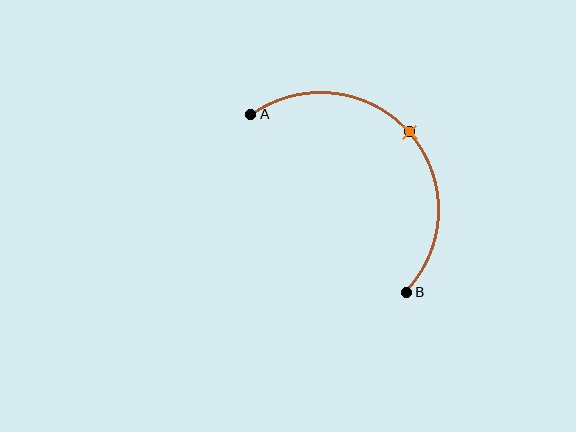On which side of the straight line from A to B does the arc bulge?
The arc bulges above and to the right of the straight line connecting A and B.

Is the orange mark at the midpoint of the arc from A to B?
Yes. The orange mark lies on the arc at equal arc-length from both A and B — it is the arc midpoint.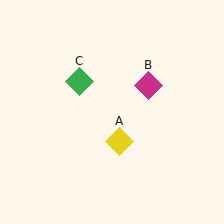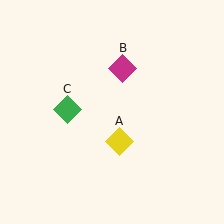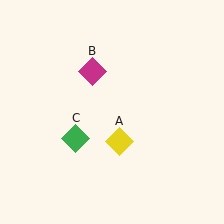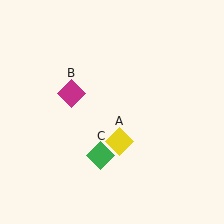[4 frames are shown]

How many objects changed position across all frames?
2 objects changed position: magenta diamond (object B), green diamond (object C).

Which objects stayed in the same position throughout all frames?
Yellow diamond (object A) remained stationary.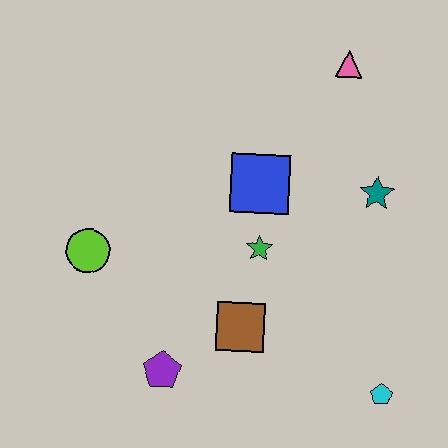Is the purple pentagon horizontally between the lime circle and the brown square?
Yes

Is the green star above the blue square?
No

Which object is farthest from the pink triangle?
The purple pentagon is farthest from the pink triangle.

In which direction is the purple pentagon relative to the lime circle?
The purple pentagon is below the lime circle.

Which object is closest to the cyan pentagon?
The brown square is closest to the cyan pentagon.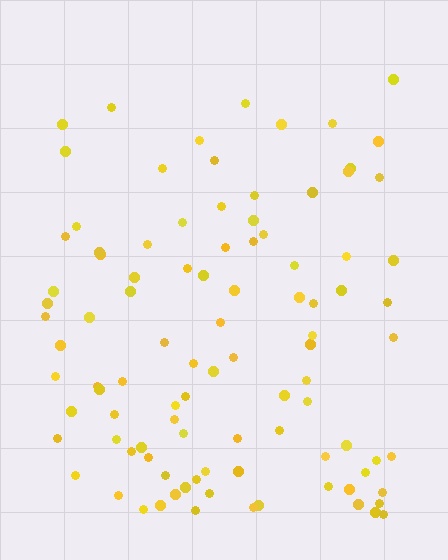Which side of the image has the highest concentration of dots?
The bottom.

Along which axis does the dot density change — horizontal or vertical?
Vertical.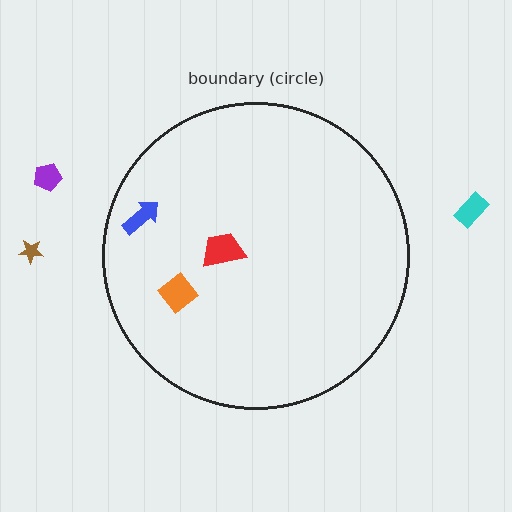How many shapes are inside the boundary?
3 inside, 3 outside.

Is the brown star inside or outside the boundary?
Outside.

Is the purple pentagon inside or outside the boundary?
Outside.